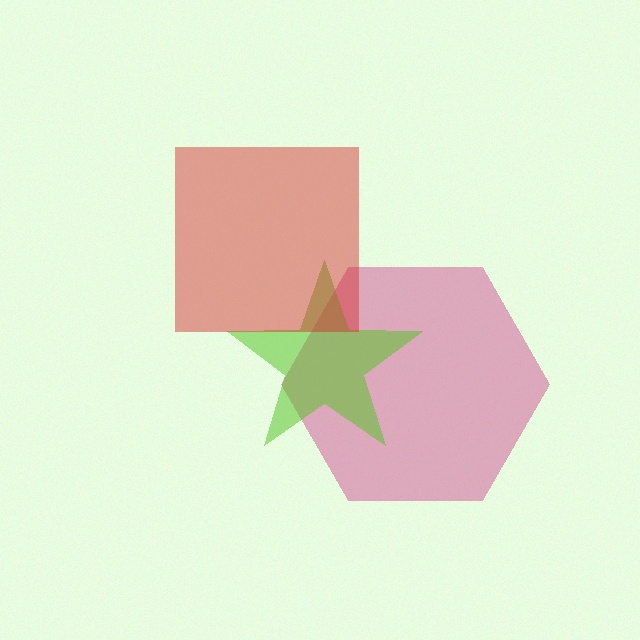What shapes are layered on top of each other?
The layered shapes are: a magenta hexagon, a lime star, a red square.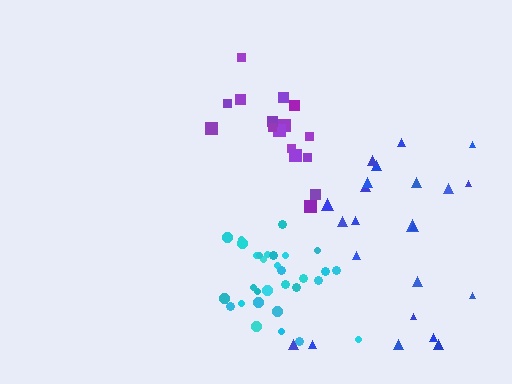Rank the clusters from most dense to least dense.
cyan, purple, blue.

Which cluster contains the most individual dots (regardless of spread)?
Cyan (31).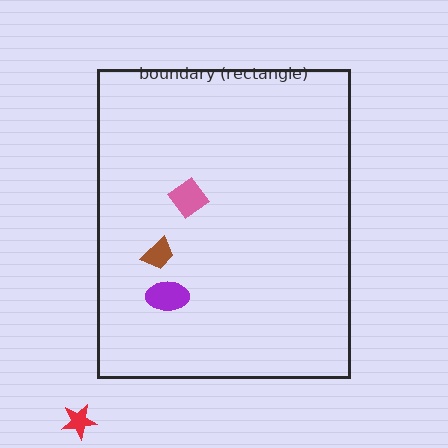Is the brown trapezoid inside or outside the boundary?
Inside.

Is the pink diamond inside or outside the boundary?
Inside.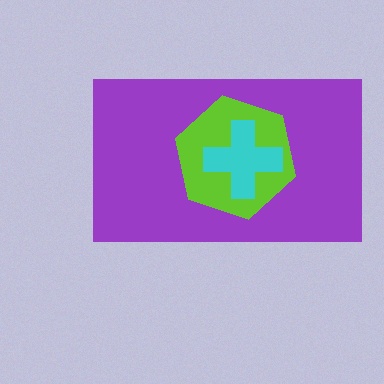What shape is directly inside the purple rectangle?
The lime hexagon.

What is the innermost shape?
The cyan cross.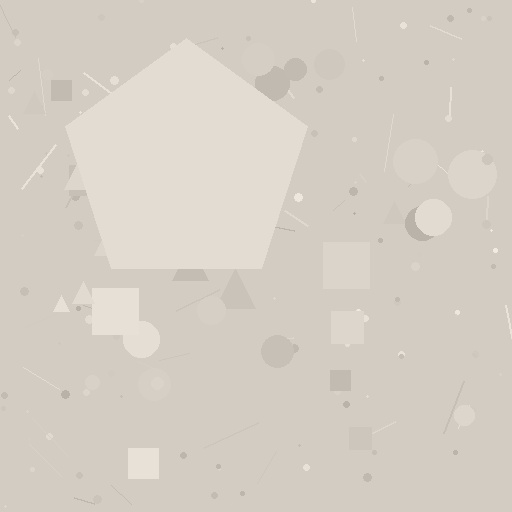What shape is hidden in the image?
A pentagon is hidden in the image.